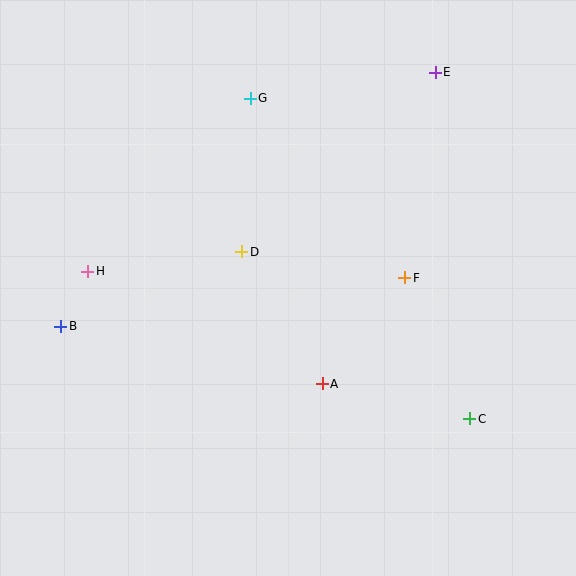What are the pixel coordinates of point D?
Point D is at (242, 252).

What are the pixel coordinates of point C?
Point C is at (470, 419).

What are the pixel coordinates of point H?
Point H is at (88, 271).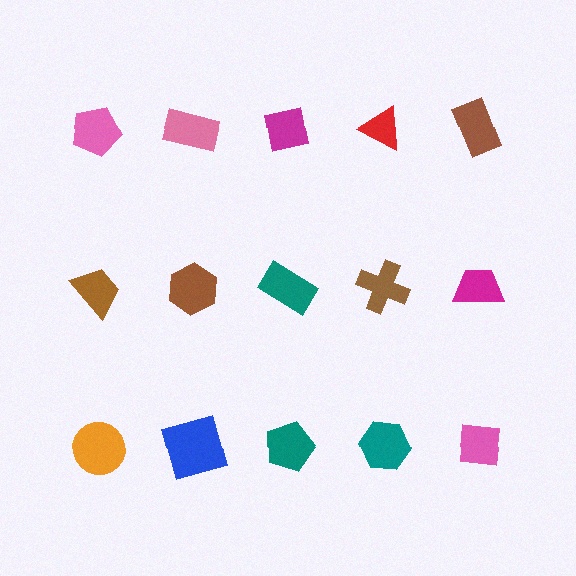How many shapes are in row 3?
5 shapes.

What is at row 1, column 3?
A magenta square.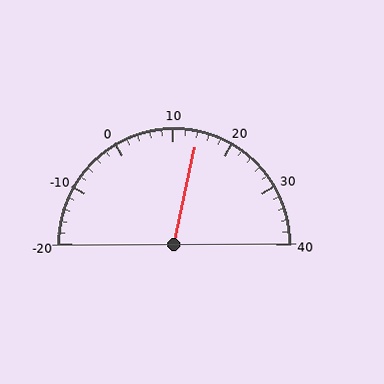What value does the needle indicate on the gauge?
The needle indicates approximately 14.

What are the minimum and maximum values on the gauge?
The gauge ranges from -20 to 40.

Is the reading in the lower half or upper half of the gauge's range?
The reading is in the upper half of the range (-20 to 40).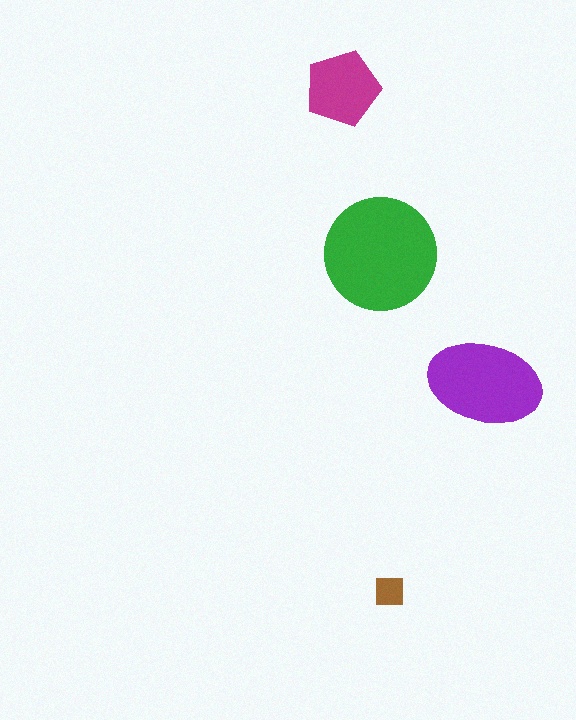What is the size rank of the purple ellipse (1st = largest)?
2nd.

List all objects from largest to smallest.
The green circle, the purple ellipse, the magenta pentagon, the brown square.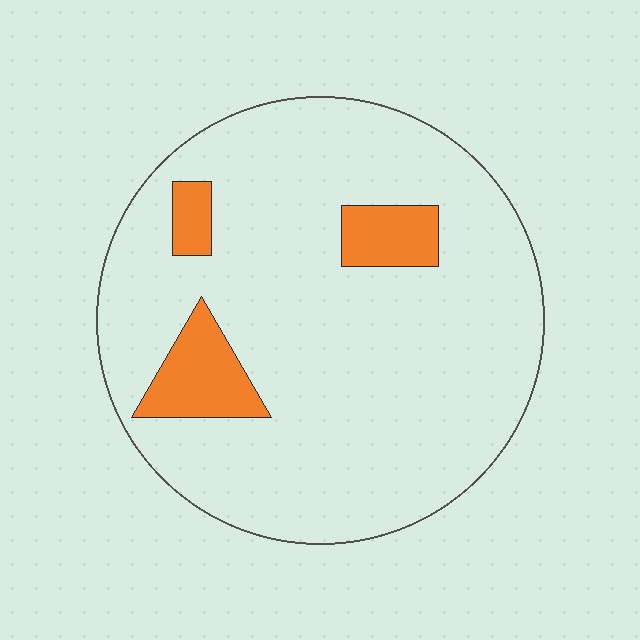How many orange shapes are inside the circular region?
3.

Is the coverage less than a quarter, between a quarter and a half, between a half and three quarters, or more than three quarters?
Less than a quarter.